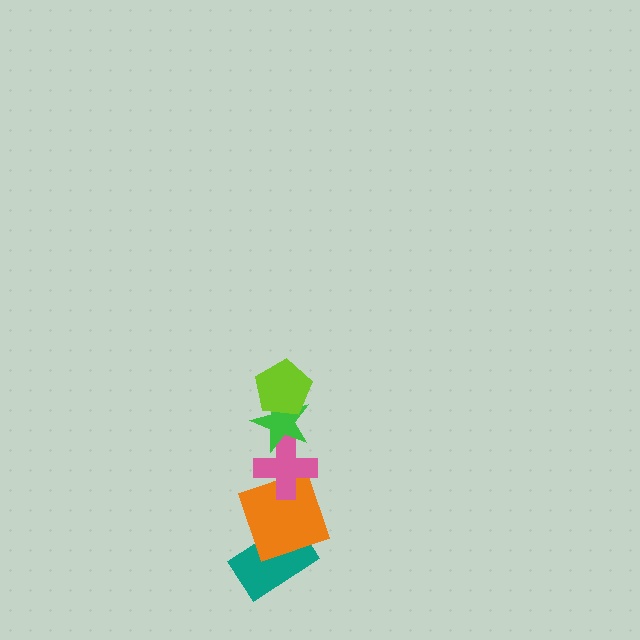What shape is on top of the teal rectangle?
The orange square is on top of the teal rectangle.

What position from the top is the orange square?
The orange square is 4th from the top.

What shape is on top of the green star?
The lime pentagon is on top of the green star.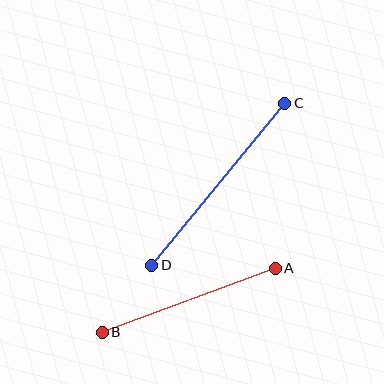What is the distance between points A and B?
The distance is approximately 184 pixels.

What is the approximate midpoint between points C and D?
The midpoint is at approximately (218, 184) pixels.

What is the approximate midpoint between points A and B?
The midpoint is at approximately (189, 300) pixels.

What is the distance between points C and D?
The distance is approximately 210 pixels.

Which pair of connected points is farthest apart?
Points C and D are farthest apart.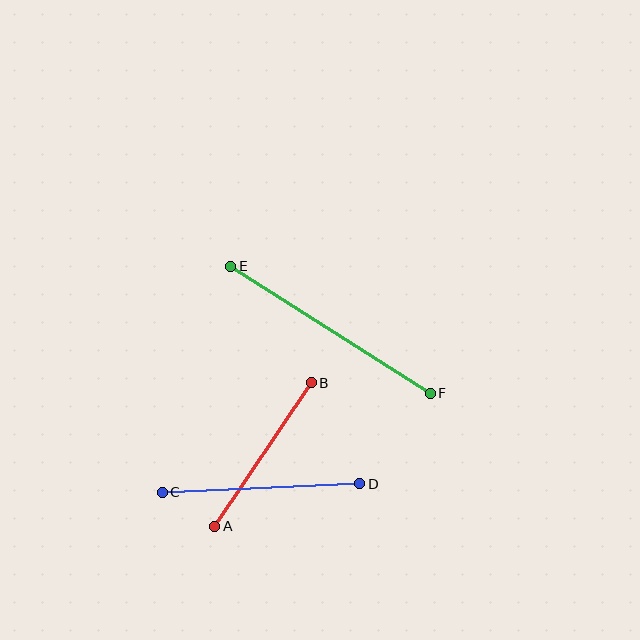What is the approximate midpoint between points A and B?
The midpoint is at approximately (263, 454) pixels.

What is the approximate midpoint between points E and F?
The midpoint is at approximately (331, 330) pixels.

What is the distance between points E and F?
The distance is approximately 236 pixels.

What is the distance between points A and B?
The distance is approximately 173 pixels.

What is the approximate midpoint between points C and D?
The midpoint is at approximately (261, 488) pixels.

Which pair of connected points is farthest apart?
Points E and F are farthest apart.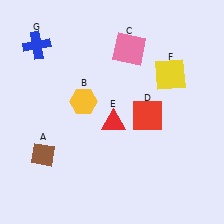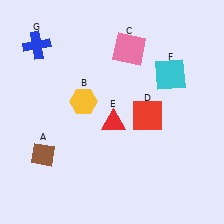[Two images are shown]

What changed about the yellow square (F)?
In Image 1, F is yellow. In Image 2, it changed to cyan.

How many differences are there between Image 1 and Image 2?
There is 1 difference between the two images.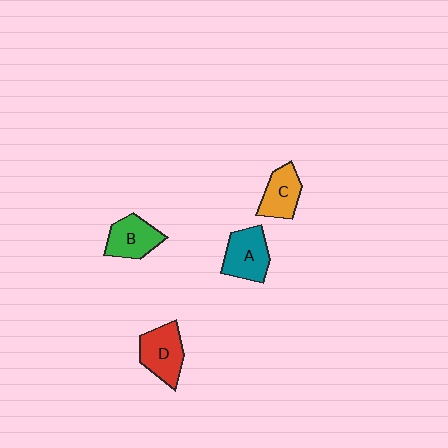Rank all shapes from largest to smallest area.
From largest to smallest: D (red), A (teal), B (green), C (orange).